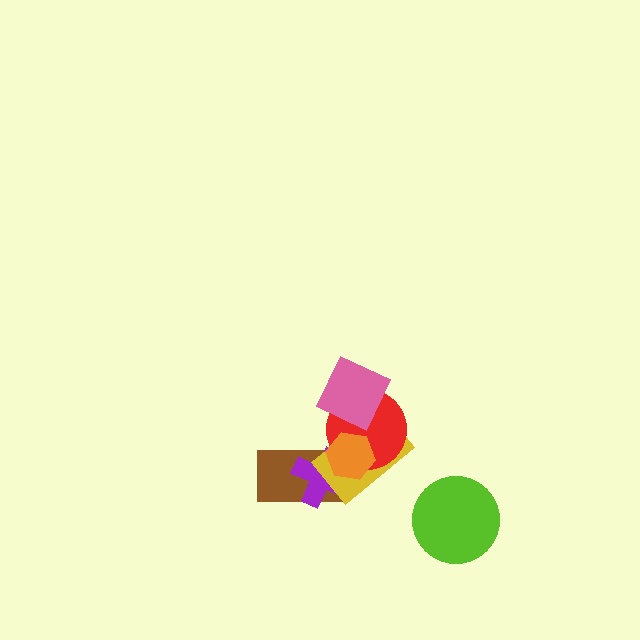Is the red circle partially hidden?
Yes, it is partially covered by another shape.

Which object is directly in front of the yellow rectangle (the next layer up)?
The red circle is directly in front of the yellow rectangle.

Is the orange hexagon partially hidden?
No, no other shape covers it.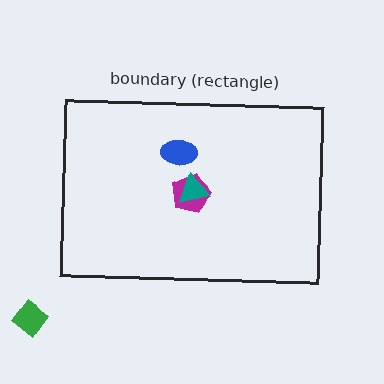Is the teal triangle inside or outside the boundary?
Inside.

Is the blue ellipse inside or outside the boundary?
Inside.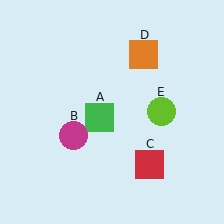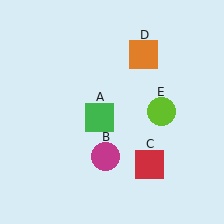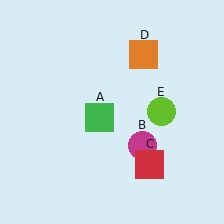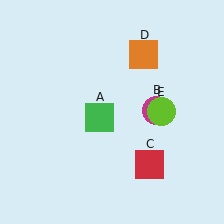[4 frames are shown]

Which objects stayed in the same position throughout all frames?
Green square (object A) and red square (object C) and orange square (object D) and lime circle (object E) remained stationary.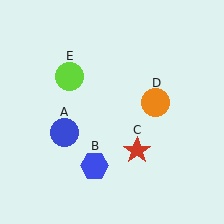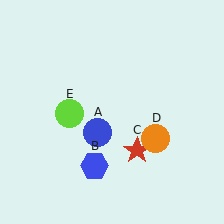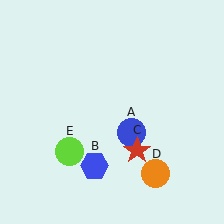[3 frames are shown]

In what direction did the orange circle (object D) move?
The orange circle (object D) moved down.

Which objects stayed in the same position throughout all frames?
Blue hexagon (object B) and red star (object C) remained stationary.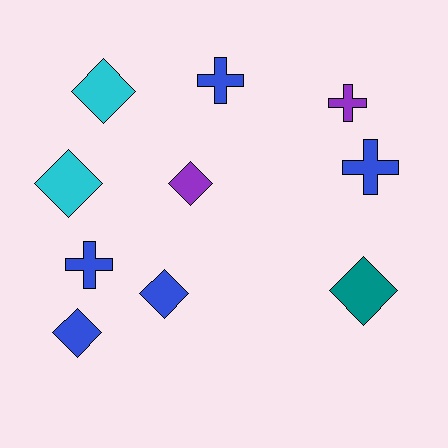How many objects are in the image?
There are 10 objects.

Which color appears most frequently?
Blue, with 5 objects.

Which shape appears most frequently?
Diamond, with 6 objects.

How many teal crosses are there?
There are no teal crosses.